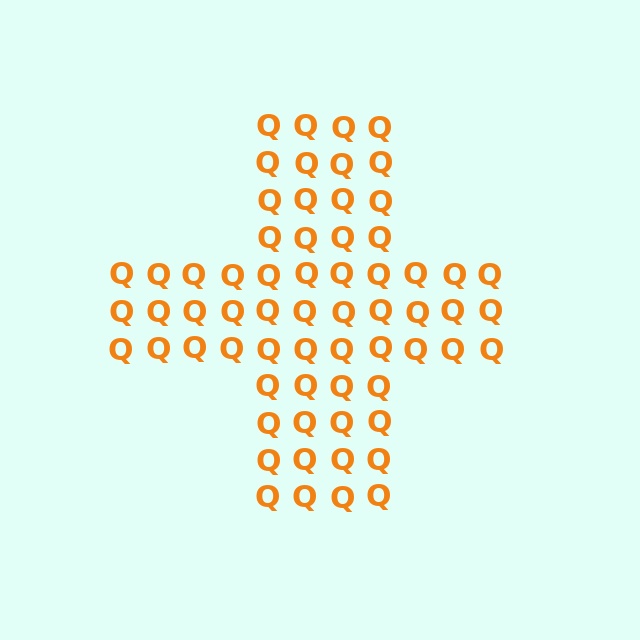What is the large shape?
The large shape is a cross.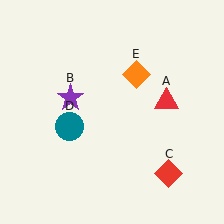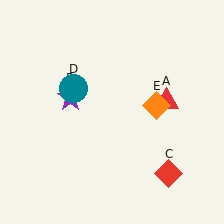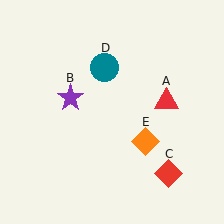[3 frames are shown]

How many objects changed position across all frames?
2 objects changed position: teal circle (object D), orange diamond (object E).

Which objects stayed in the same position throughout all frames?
Red triangle (object A) and purple star (object B) and red diamond (object C) remained stationary.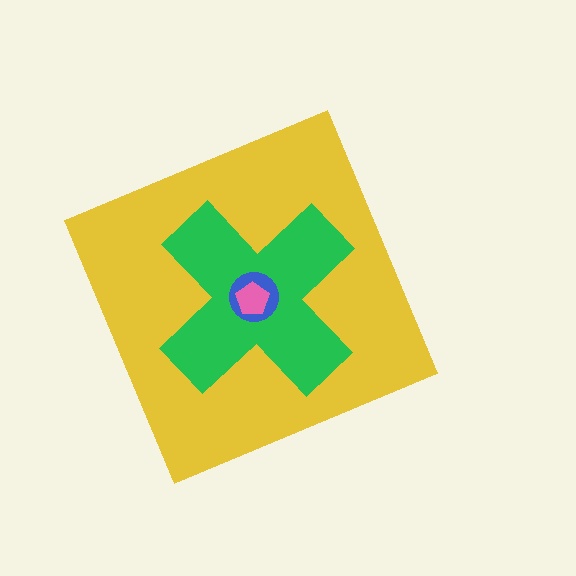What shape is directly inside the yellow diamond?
The green cross.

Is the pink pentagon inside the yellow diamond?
Yes.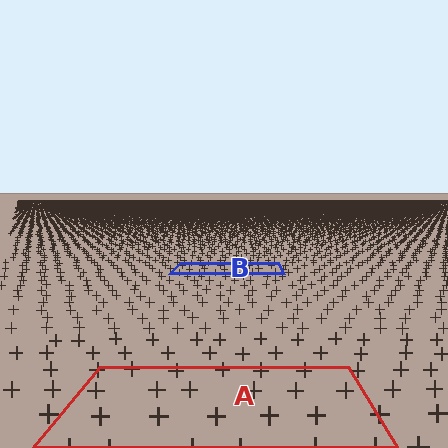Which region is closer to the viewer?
Region A is closer. The texture elements there are larger and more spread out.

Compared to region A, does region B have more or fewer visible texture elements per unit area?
Region B has more texture elements per unit area — they are packed more densely because it is farther away.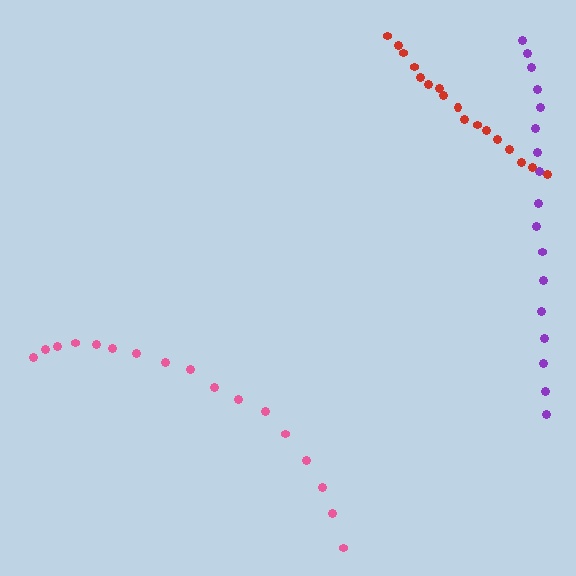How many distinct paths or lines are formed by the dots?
There are 3 distinct paths.